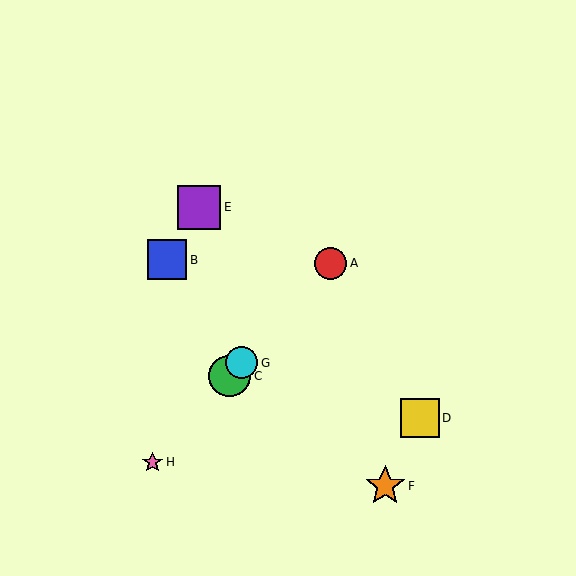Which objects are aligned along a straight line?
Objects A, C, G, H are aligned along a straight line.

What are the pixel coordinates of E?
Object E is at (199, 207).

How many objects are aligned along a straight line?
4 objects (A, C, G, H) are aligned along a straight line.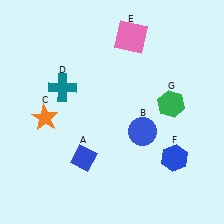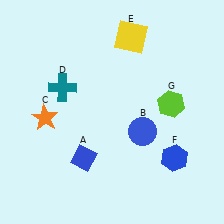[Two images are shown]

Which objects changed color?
E changed from pink to yellow. G changed from green to lime.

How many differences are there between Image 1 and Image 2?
There are 2 differences between the two images.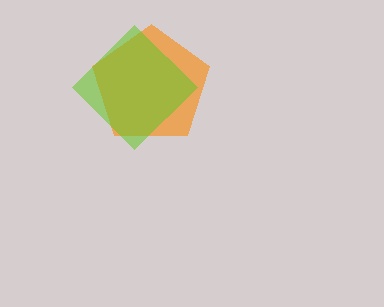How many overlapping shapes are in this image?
There are 2 overlapping shapes in the image.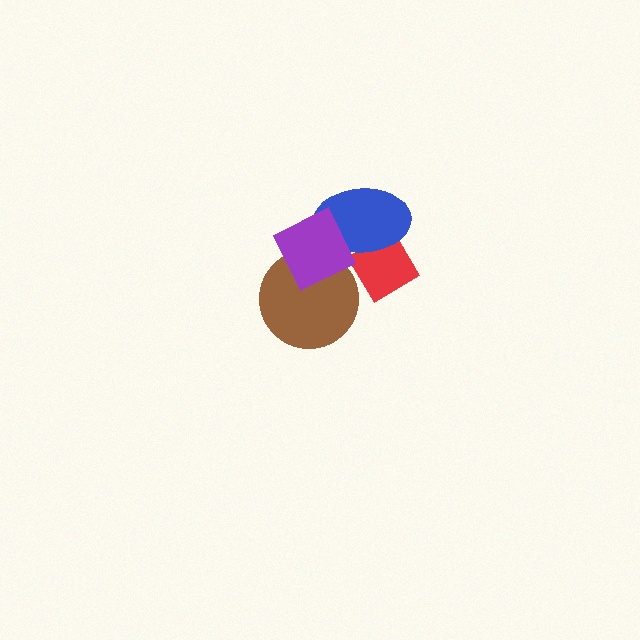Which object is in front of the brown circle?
The purple diamond is in front of the brown circle.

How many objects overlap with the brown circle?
1 object overlaps with the brown circle.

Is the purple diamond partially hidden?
No, no other shape covers it.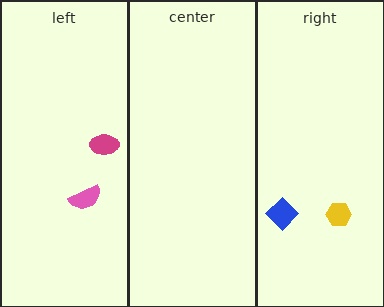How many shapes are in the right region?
2.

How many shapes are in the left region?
2.